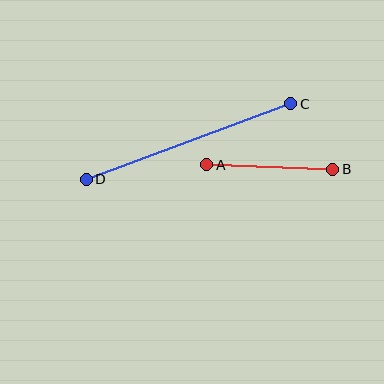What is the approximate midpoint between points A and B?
The midpoint is at approximately (270, 167) pixels.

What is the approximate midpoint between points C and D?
The midpoint is at approximately (188, 141) pixels.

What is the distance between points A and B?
The distance is approximately 126 pixels.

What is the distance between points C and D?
The distance is approximately 218 pixels.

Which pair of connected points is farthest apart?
Points C and D are farthest apart.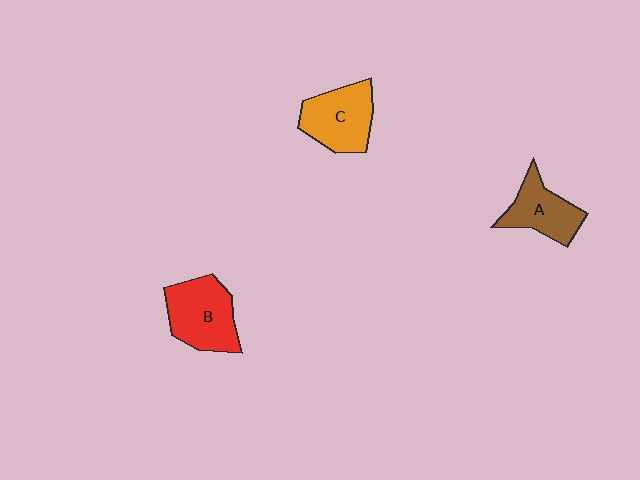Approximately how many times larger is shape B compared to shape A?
Approximately 1.3 times.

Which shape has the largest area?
Shape B (red).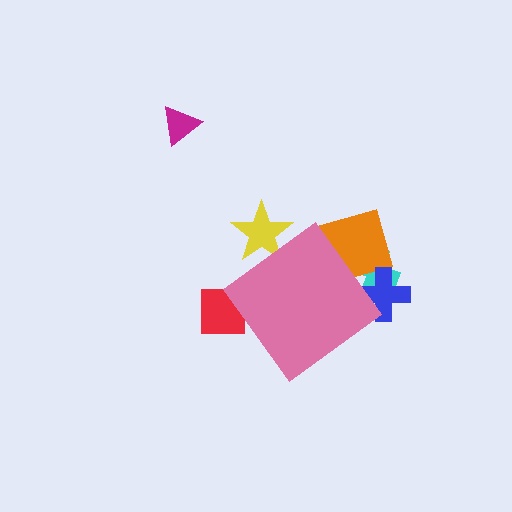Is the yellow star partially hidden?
Yes, the yellow star is partially hidden behind the pink diamond.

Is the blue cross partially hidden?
Yes, the blue cross is partially hidden behind the pink diamond.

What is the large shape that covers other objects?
A pink diamond.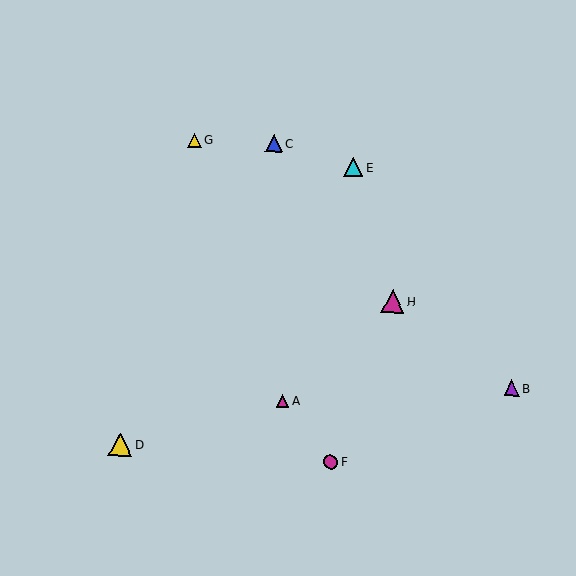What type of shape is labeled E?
Shape E is a cyan triangle.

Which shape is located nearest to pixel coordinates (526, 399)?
The purple triangle (labeled B) at (512, 388) is nearest to that location.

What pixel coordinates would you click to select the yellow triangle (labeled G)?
Click at (194, 140) to select the yellow triangle G.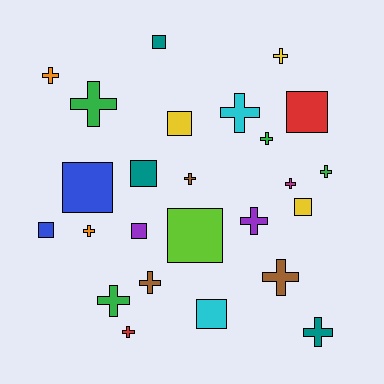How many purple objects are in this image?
There are 2 purple objects.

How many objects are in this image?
There are 25 objects.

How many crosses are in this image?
There are 15 crosses.